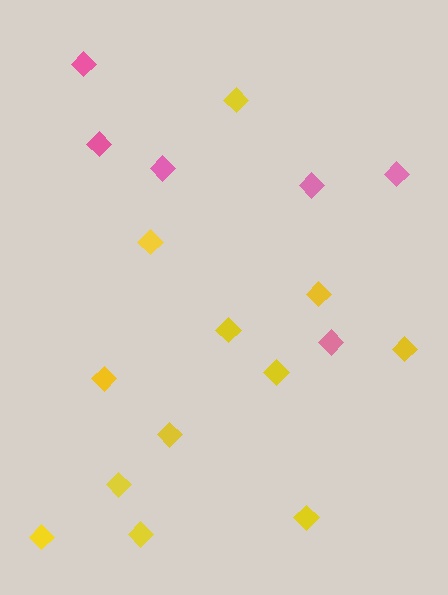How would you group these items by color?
There are 2 groups: one group of pink diamonds (6) and one group of yellow diamonds (12).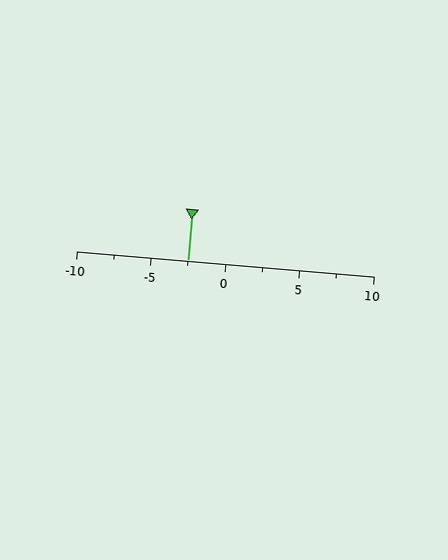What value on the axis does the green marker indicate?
The marker indicates approximately -2.5.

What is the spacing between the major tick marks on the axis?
The major ticks are spaced 5 apart.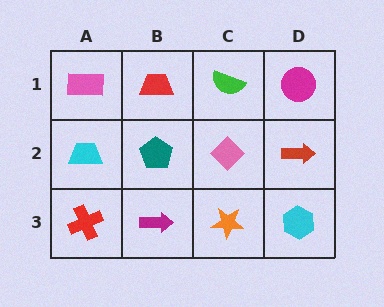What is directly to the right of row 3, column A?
A magenta arrow.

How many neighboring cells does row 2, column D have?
3.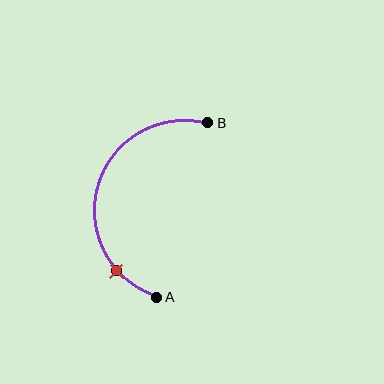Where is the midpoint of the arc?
The arc midpoint is the point on the curve farthest from the straight line joining A and B. It sits to the left of that line.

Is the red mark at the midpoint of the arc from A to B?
No. The red mark lies on the arc but is closer to endpoint A. The arc midpoint would be at the point on the curve equidistant along the arc from both A and B.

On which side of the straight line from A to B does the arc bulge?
The arc bulges to the left of the straight line connecting A and B.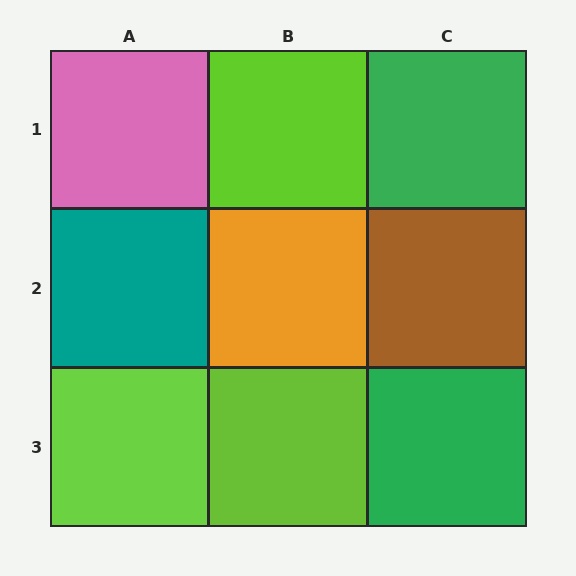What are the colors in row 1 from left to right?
Pink, lime, green.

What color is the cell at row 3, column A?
Lime.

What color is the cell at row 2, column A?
Teal.